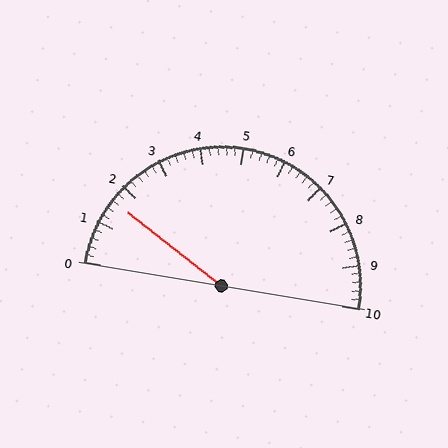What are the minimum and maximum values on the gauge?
The gauge ranges from 0 to 10.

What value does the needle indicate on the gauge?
The needle indicates approximately 1.6.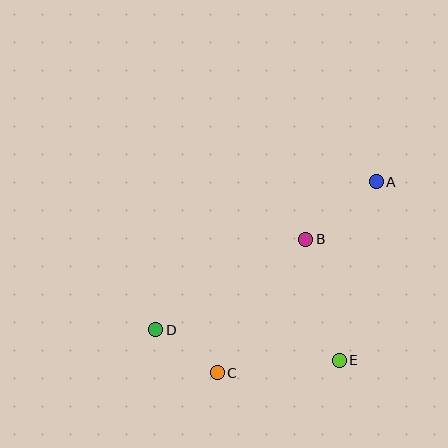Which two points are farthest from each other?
Points A and D are farthest from each other.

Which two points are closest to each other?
Points C and D are closest to each other.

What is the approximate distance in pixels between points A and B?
The distance between A and B is approximately 91 pixels.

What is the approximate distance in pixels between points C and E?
The distance between C and E is approximately 123 pixels.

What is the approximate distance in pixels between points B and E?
The distance between B and E is approximately 125 pixels.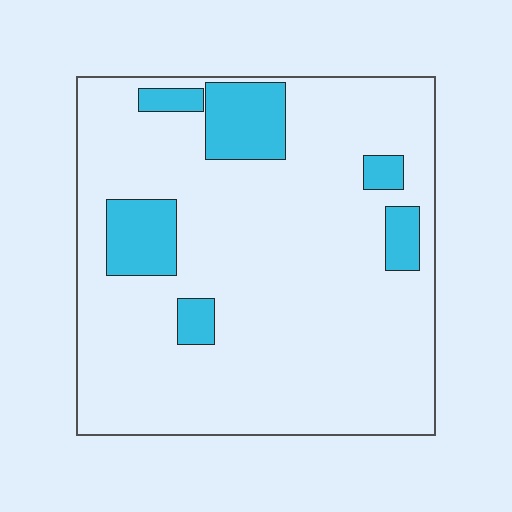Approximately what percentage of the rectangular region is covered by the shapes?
Approximately 15%.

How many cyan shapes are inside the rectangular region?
6.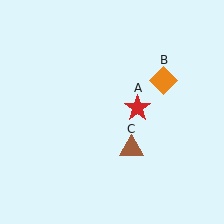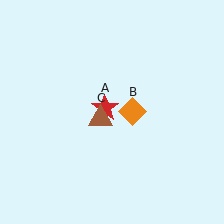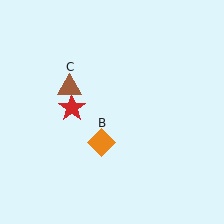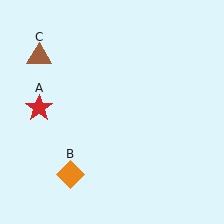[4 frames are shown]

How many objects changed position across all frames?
3 objects changed position: red star (object A), orange diamond (object B), brown triangle (object C).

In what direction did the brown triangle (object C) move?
The brown triangle (object C) moved up and to the left.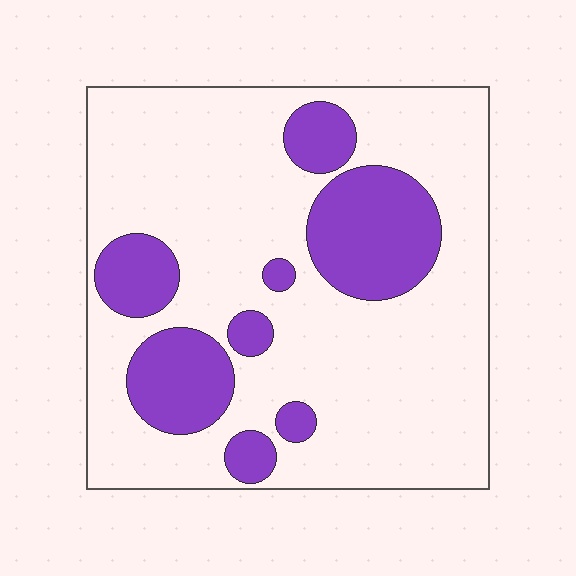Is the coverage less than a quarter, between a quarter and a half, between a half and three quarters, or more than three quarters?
Less than a quarter.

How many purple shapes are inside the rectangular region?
8.